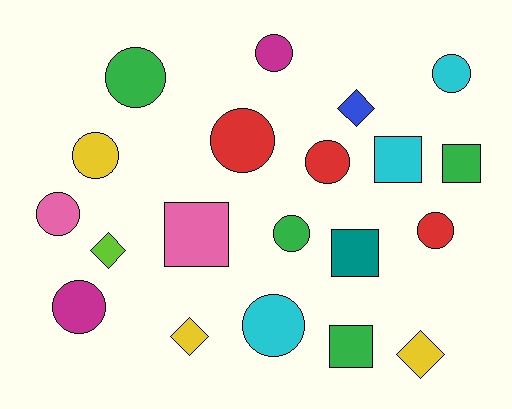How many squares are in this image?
There are 5 squares.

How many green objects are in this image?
There are 4 green objects.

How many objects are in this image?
There are 20 objects.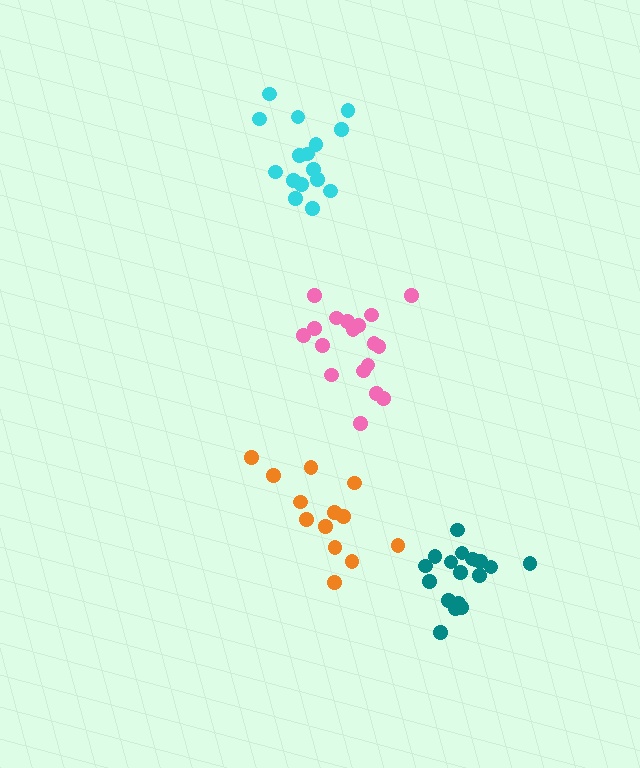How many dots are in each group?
Group 1: 14 dots, Group 2: 18 dots, Group 3: 18 dots, Group 4: 16 dots (66 total).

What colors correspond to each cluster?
The clusters are colored: orange, pink, teal, cyan.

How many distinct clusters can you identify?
There are 4 distinct clusters.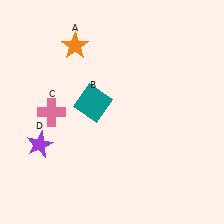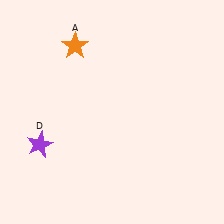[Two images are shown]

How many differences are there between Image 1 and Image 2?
There are 2 differences between the two images.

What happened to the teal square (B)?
The teal square (B) was removed in Image 2. It was in the top-left area of Image 1.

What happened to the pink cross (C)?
The pink cross (C) was removed in Image 2. It was in the bottom-left area of Image 1.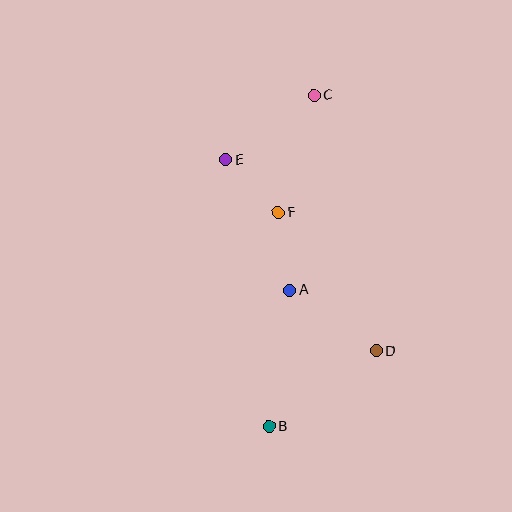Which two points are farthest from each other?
Points B and C are farthest from each other.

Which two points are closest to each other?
Points E and F are closest to each other.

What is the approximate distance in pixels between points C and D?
The distance between C and D is approximately 263 pixels.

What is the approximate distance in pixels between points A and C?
The distance between A and C is approximately 197 pixels.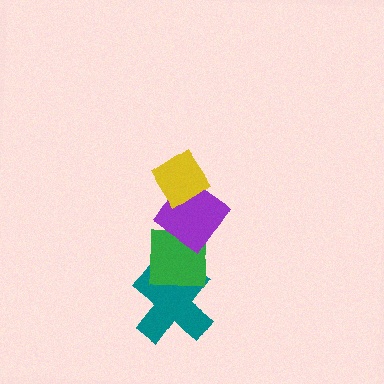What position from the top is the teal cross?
The teal cross is 4th from the top.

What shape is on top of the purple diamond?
The yellow diamond is on top of the purple diamond.